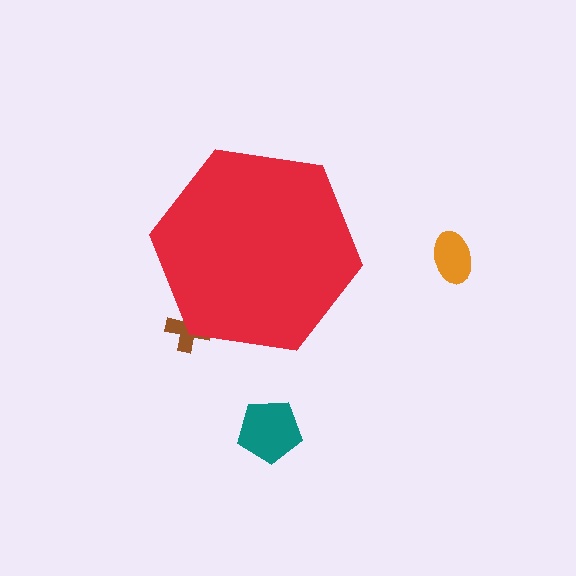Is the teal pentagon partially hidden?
No, the teal pentagon is fully visible.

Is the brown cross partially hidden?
Yes, the brown cross is partially hidden behind the red hexagon.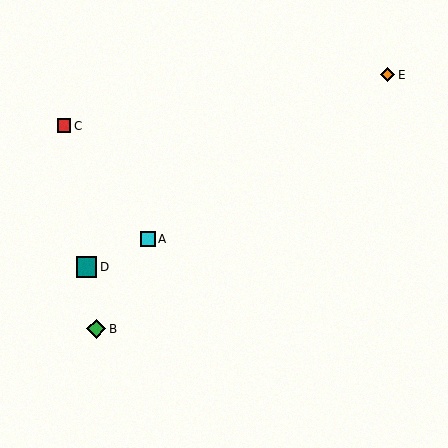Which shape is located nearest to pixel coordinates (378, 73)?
The orange diamond (labeled E) at (387, 75) is nearest to that location.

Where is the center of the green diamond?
The center of the green diamond is at (96, 329).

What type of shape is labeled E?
Shape E is an orange diamond.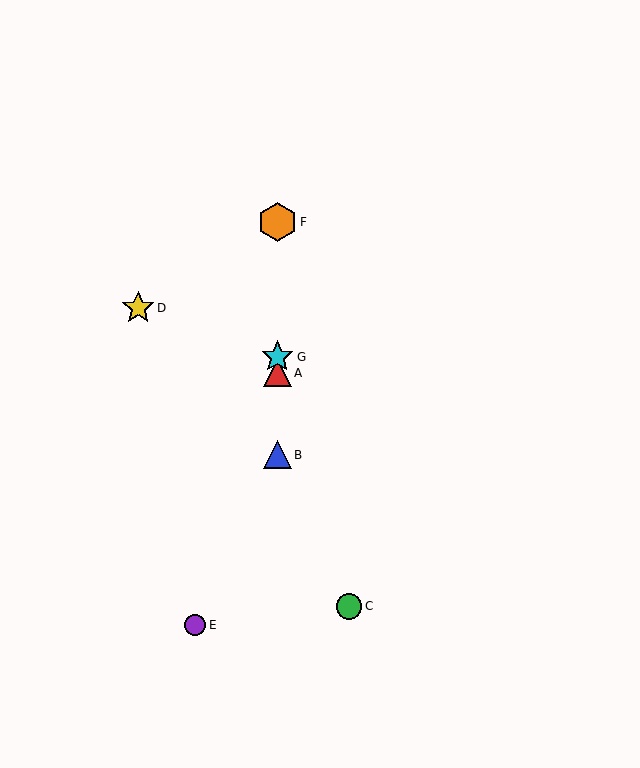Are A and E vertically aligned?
No, A is at x≈277 and E is at x≈195.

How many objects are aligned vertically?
4 objects (A, B, F, G) are aligned vertically.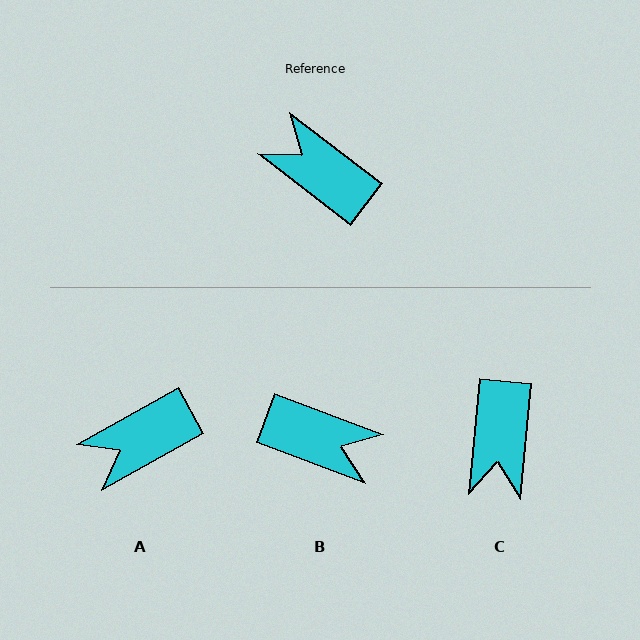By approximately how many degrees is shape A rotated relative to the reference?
Approximately 67 degrees counter-clockwise.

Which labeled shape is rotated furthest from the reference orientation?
B, about 163 degrees away.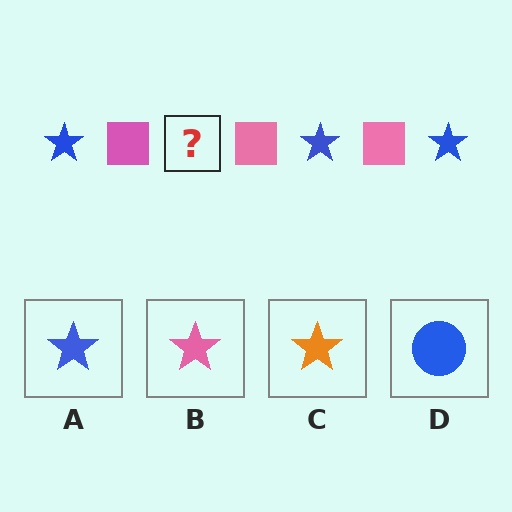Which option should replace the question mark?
Option A.